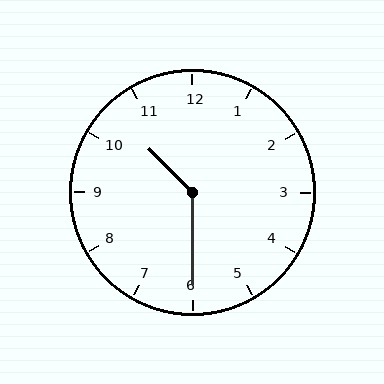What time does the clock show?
10:30.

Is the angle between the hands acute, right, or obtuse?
It is obtuse.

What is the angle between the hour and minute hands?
Approximately 135 degrees.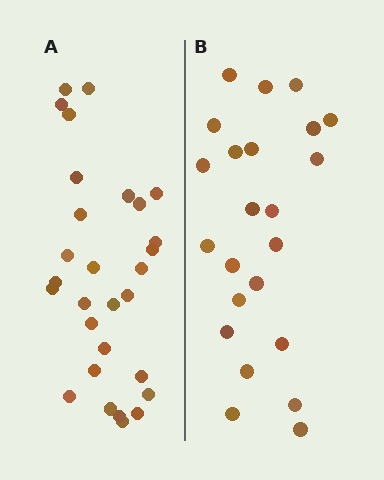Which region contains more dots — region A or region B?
Region A (the left region) has more dots.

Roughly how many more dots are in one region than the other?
Region A has about 6 more dots than region B.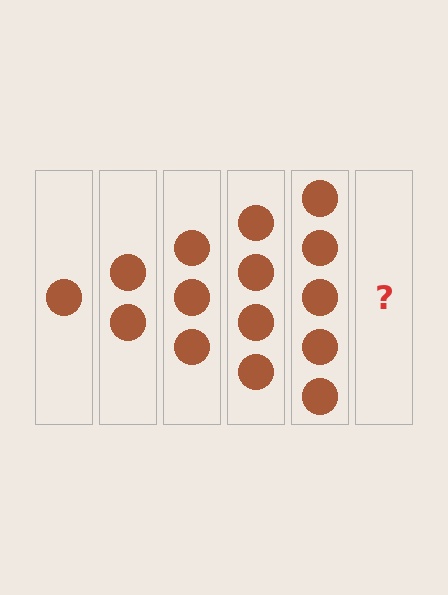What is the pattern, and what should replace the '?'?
The pattern is that each step adds one more circle. The '?' should be 6 circles.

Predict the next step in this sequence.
The next step is 6 circles.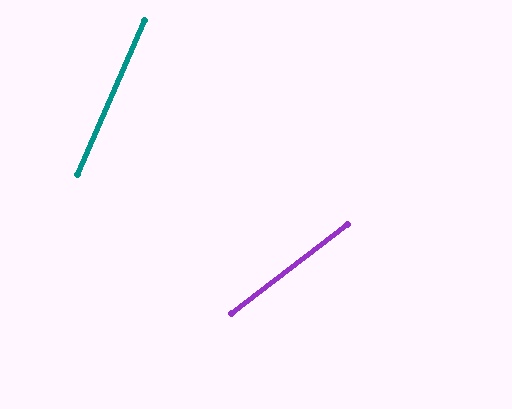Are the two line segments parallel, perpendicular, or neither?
Neither parallel nor perpendicular — they differ by about 29°.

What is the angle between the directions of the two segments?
Approximately 29 degrees.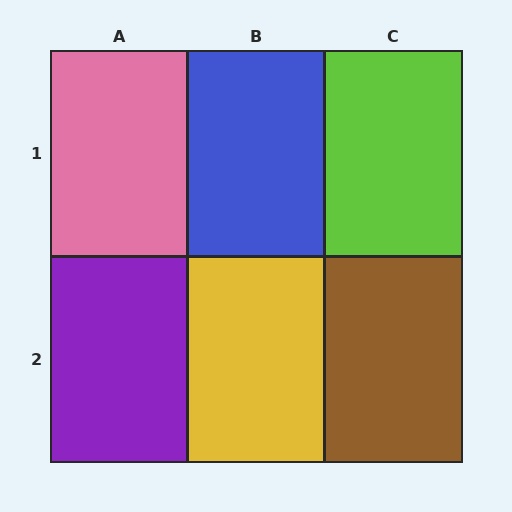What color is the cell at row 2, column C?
Brown.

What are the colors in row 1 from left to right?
Pink, blue, lime.